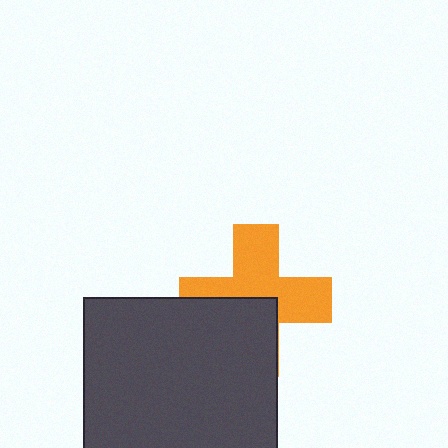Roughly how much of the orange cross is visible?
About half of it is visible (roughly 59%).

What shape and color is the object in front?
The object in front is a dark gray square.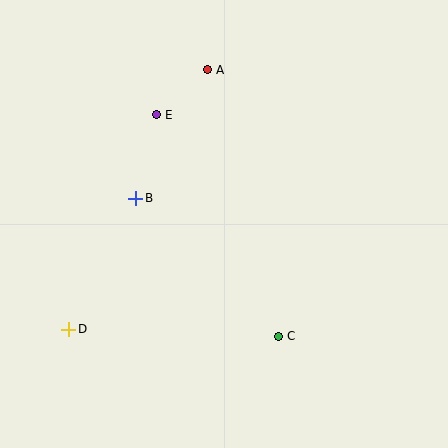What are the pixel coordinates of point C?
Point C is at (278, 336).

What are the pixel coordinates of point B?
Point B is at (136, 198).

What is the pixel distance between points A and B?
The distance between A and B is 147 pixels.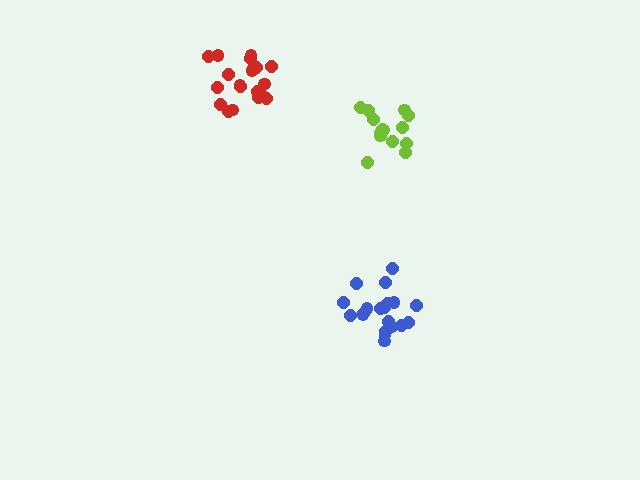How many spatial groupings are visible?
There are 3 spatial groupings.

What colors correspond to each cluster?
The clusters are colored: red, blue, lime.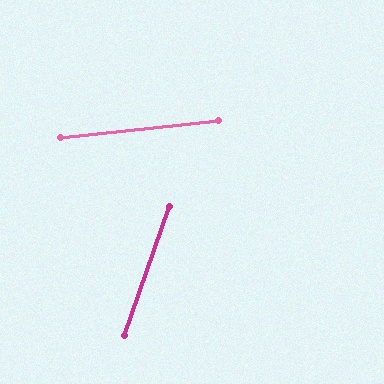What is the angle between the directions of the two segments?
Approximately 64 degrees.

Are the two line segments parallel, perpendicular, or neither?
Neither parallel nor perpendicular — they differ by about 64°.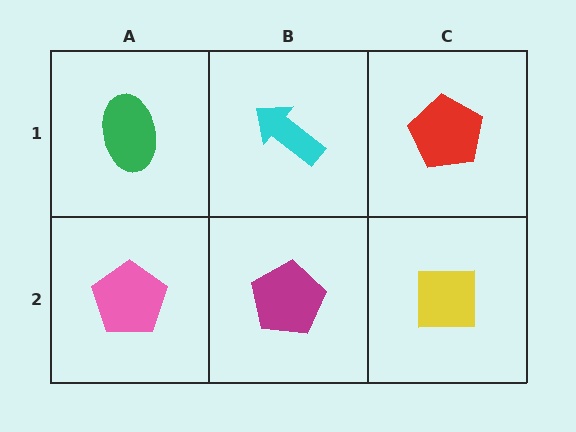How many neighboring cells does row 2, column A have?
2.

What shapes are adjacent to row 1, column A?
A pink pentagon (row 2, column A), a cyan arrow (row 1, column B).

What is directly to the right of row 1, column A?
A cyan arrow.